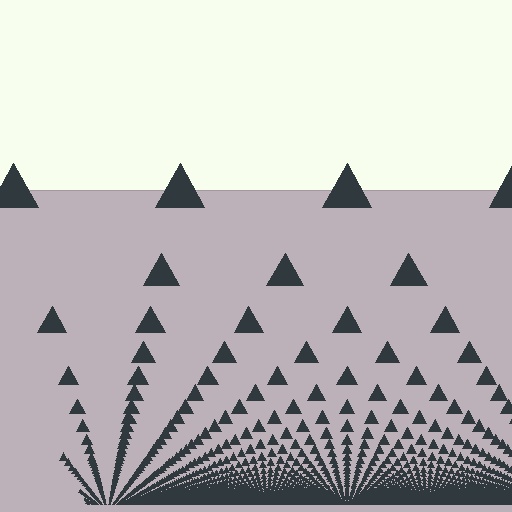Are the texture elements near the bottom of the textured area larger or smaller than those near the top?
Smaller. The gradient is inverted — elements near the bottom are smaller and denser.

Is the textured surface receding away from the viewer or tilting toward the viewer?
The surface appears to tilt toward the viewer. Texture elements get larger and sparser toward the top.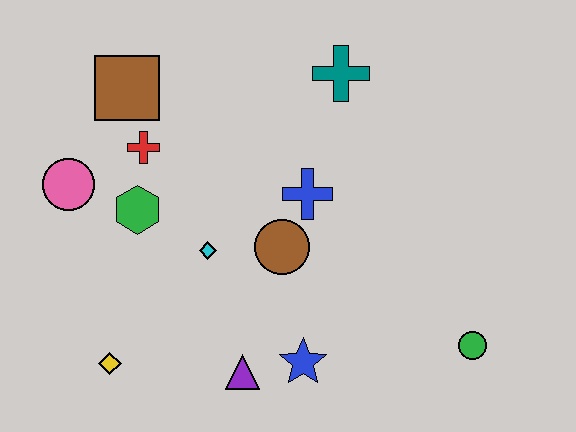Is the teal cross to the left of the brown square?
No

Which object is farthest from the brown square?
The green circle is farthest from the brown square.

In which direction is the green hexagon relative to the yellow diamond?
The green hexagon is above the yellow diamond.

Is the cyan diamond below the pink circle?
Yes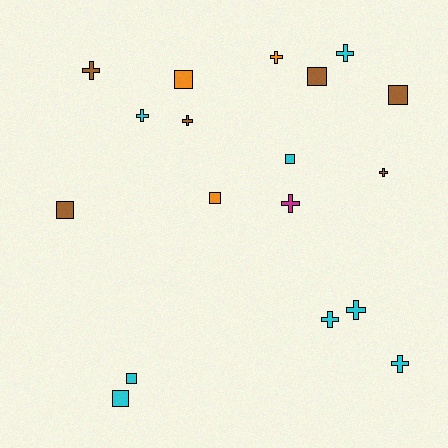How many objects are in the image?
There are 18 objects.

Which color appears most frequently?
Cyan, with 8 objects.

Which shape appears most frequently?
Cross, with 10 objects.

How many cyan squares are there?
There are 3 cyan squares.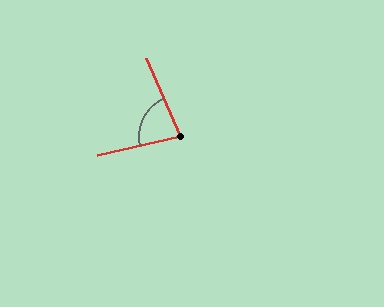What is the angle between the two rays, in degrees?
Approximately 79 degrees.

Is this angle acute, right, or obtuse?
It is acute.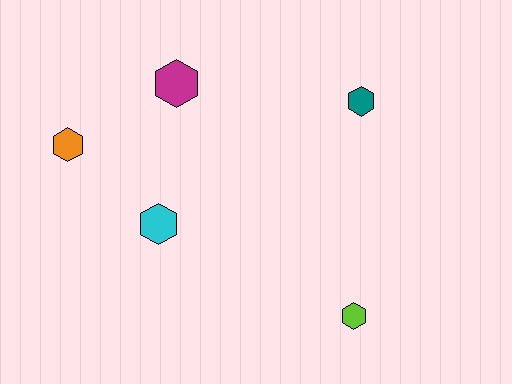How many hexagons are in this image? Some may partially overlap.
There are 5 hexagons.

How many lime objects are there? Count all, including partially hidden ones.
There is 1 lime object.